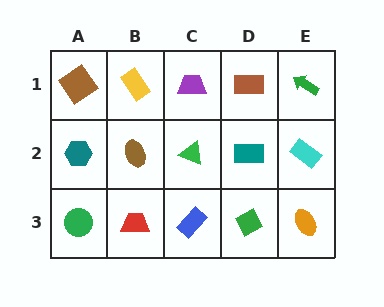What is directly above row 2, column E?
A green arrow.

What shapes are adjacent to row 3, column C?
A green triangle (row 2, column C), a red trapezoid (row 3, column B), a green diamond (row 3, column D).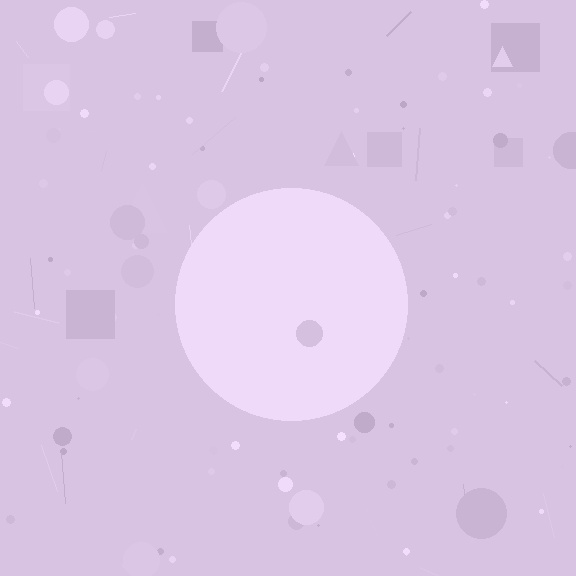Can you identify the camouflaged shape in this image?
The camouflaged shape is a circle.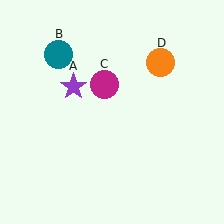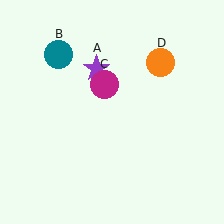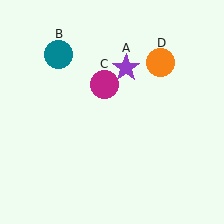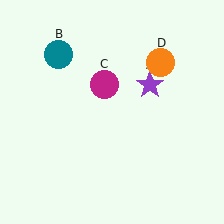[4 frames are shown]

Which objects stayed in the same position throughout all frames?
Teal circle (object B) and magenta circle (object C) and orange circle (object D) remained stationary.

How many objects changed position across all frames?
1 object changed position: purple star (object A).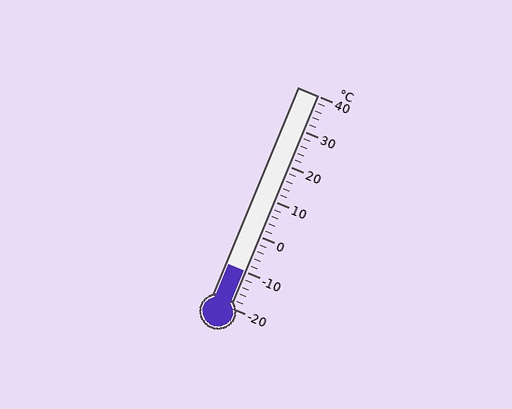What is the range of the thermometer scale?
The thermometer scale ranges from -20°C to 40°C.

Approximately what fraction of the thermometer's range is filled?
The thermometer is filled to approximately 15% of its range.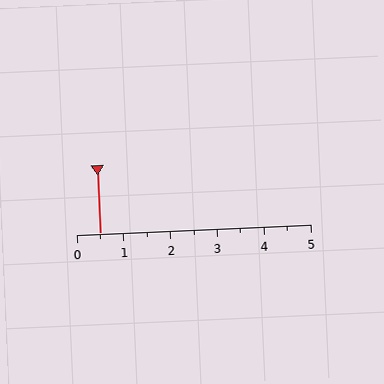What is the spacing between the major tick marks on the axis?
The major ticks are spaced 1 apart.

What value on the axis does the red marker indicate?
The marker indicates approximately 0.5.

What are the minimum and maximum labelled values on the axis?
The axis runs from 0 to 5.